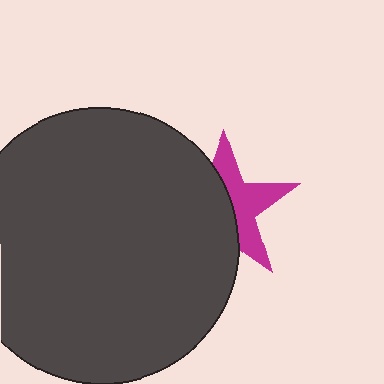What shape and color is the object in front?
The object in front is a dark gray circle.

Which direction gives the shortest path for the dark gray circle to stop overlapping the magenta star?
Moving left gives the shortest separation.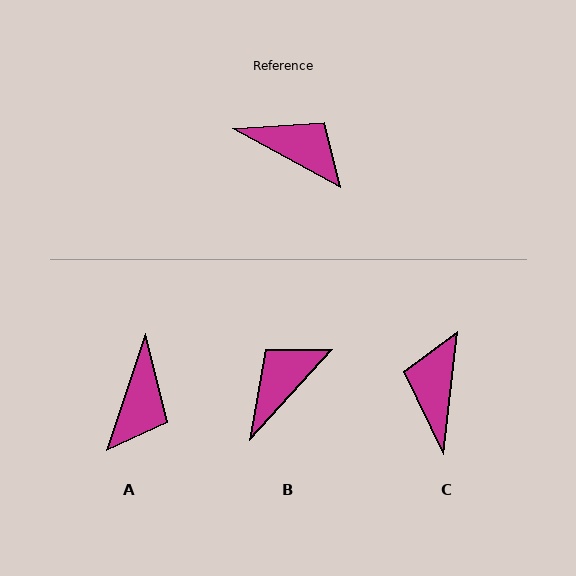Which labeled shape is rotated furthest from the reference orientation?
C, about 112 degrees away.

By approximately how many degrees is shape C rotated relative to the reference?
Approximately 112 degrees counter-clockwise.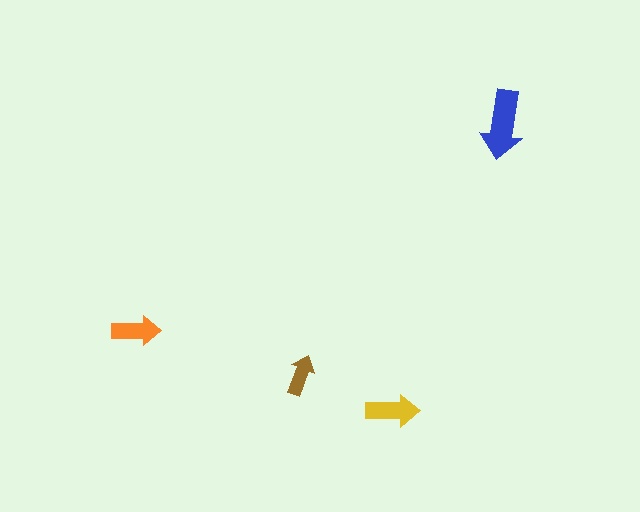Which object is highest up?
The blue arrow is topmost.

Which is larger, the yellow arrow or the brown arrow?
The yellow one.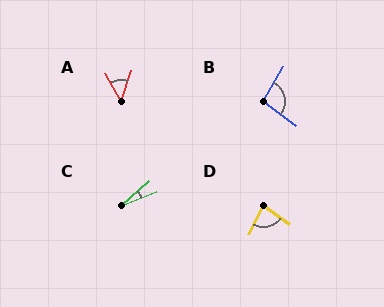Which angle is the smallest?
C, at approximately 20 degrees.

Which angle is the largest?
B, at approximately 97 degrees.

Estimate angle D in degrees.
Approximately 81 degrees.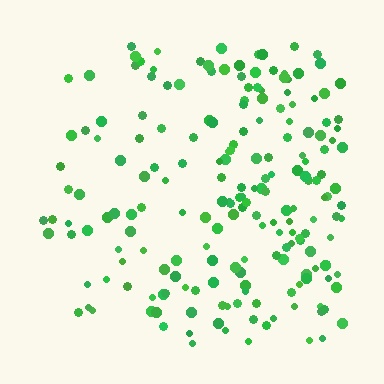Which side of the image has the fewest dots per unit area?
The left.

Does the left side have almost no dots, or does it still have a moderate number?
Still a moderate number, just noticeably fewer than the right.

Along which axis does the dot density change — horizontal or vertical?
Horizontal.